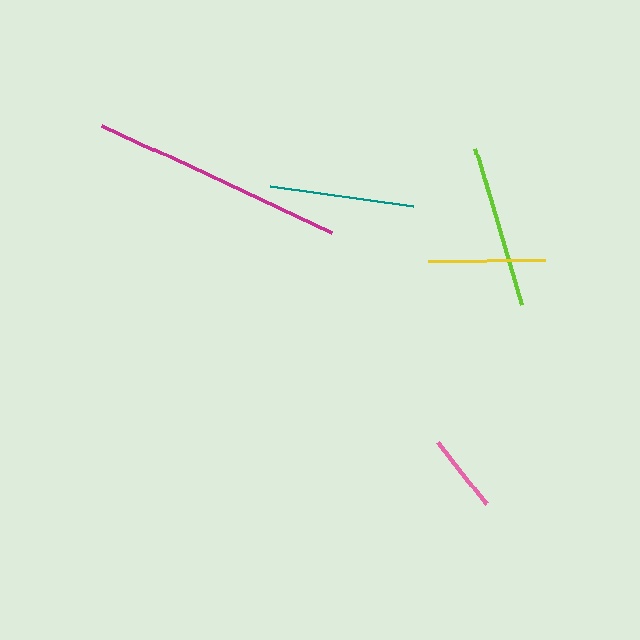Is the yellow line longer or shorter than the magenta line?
The magenta line is longer than the yellow line.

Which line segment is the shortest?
The pink line is the shortest at approximately 79 pixels.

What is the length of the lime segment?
The lime segment is approximately 164 pixels long.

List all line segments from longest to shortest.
From longest to shortest: magenta, lime, teal, yellow, pink.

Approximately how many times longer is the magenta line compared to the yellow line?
The magenta line is approximately 2.2 times the length of the yellow line.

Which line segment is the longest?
The magenta line is the longest at approximately 253 pixels.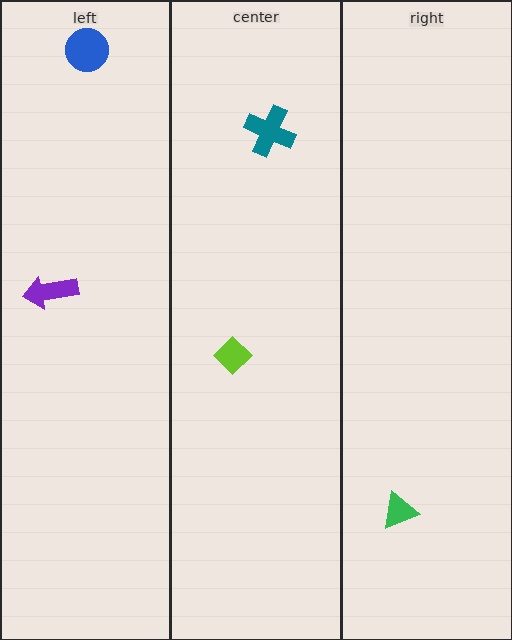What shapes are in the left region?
The blue circle, the purple arrow.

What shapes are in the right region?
The green triangle.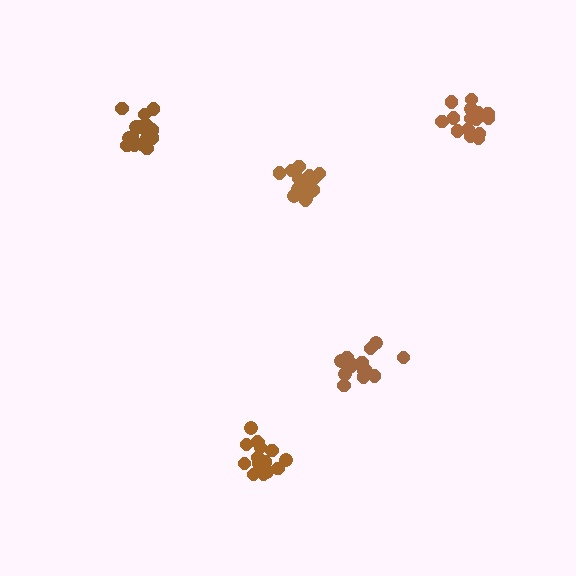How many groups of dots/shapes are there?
There are 5 groups.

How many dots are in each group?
Group 1: 17 dots, Group 2: 17 dots, Group 3: 17 dots, Group 4: 16 dots, Group 5: 15 dots (82 total).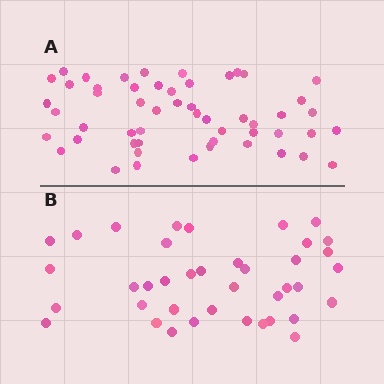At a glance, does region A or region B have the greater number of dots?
Region A (the top region) has more dots.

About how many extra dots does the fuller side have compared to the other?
Region A has approximately 15 more dots than region B.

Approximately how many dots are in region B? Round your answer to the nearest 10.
About 40 dots. (The exact count is 39, which rounds to 40.)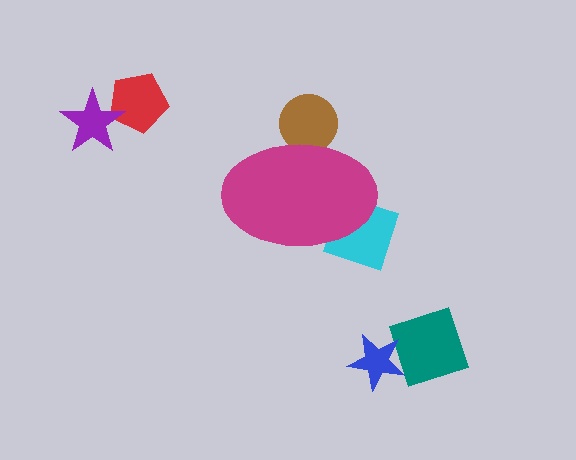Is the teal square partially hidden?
No, the teal square is fully visible.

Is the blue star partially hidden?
No, the blue star is fully visible.